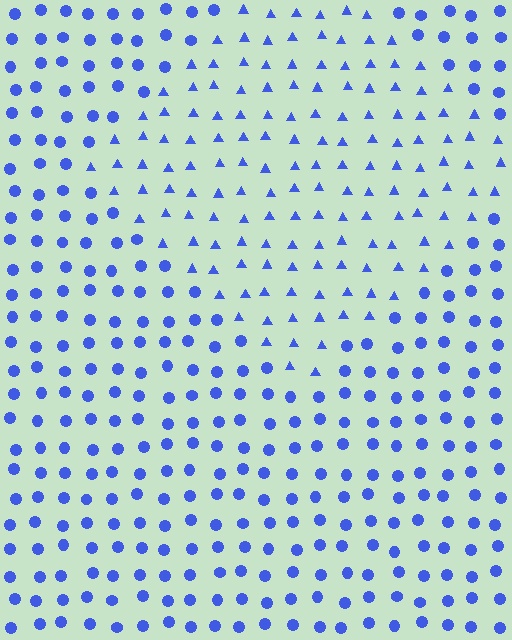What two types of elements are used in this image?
The image uses triangles inside the diamond region and circles outside it.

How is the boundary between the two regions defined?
The boundary is defined by a change in element shape: triangles inside vs. circles outside. All elements share the same color and spacing.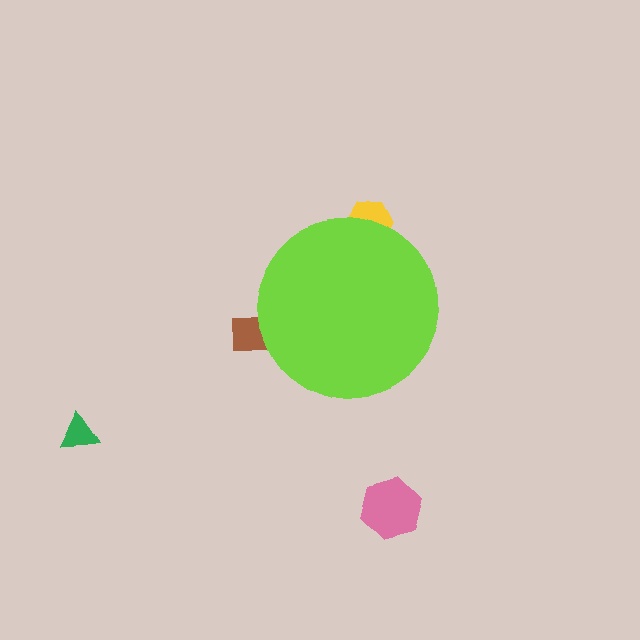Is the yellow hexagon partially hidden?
Yes, the yellow hexagon is partially hidden behind the lime circle.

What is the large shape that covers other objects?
A lime circle.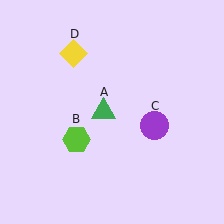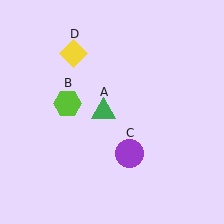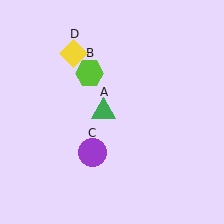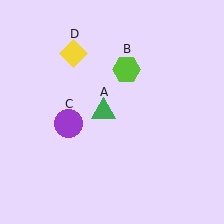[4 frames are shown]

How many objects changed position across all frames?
2 objects changed position: lime hexagon (object B), purple circle (object C).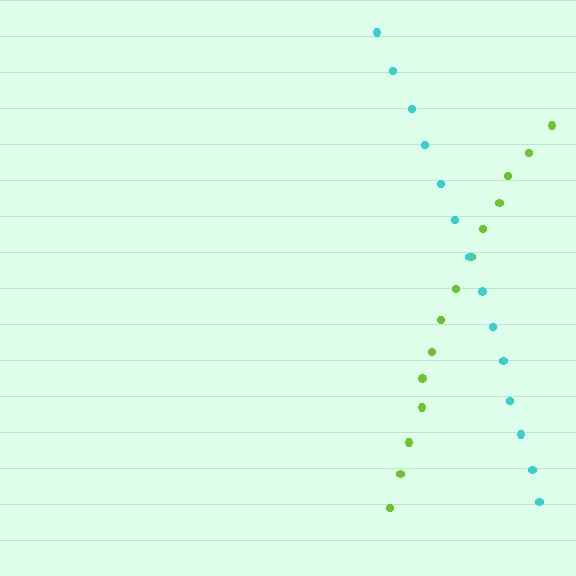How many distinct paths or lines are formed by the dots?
There are 2 distinct paths.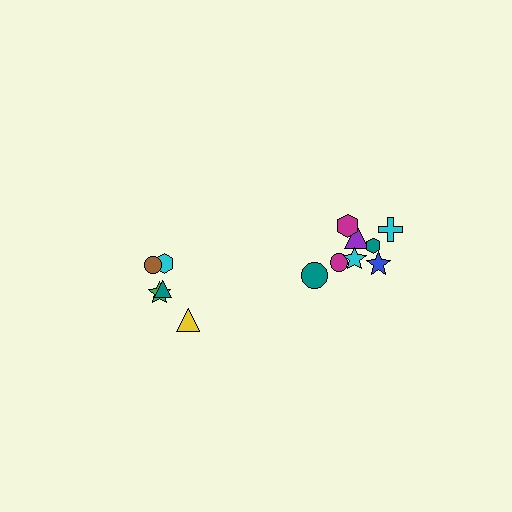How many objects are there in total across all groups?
There are 13 objects.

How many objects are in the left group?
There are 5 objects.